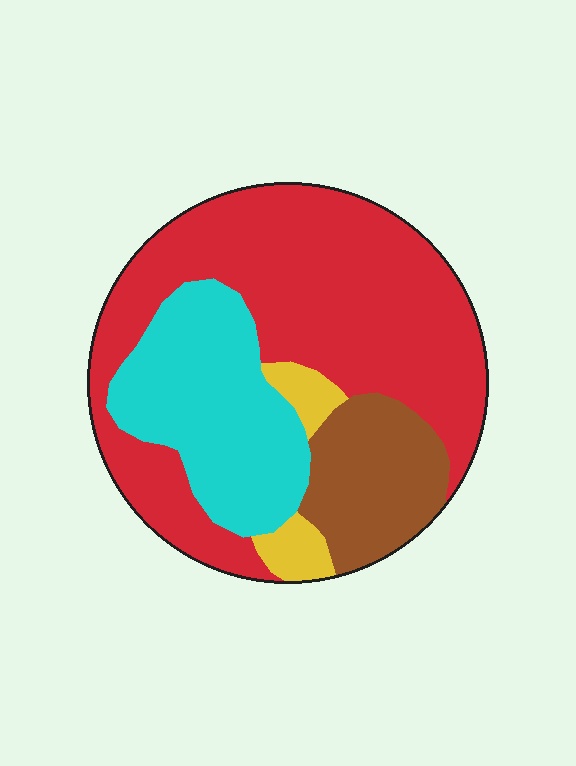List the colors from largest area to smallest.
From largest to smallest: red, cyan, brown, yellow.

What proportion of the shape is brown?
Brown covers 15% of the shape.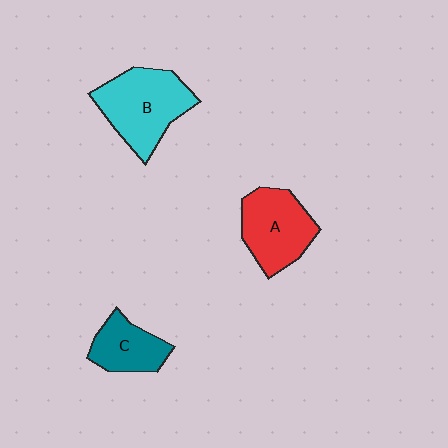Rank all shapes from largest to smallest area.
From largest to smallest: B (cyan), A (red), C (teal).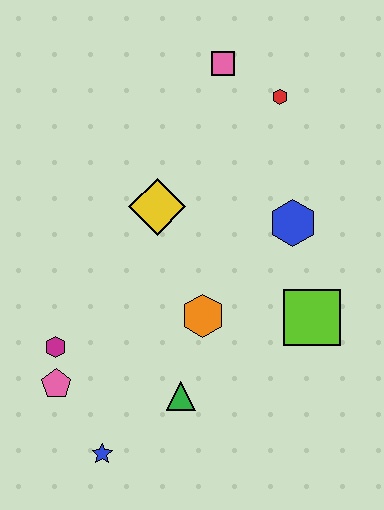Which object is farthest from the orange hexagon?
The pink square is farthest from the orange hexagon.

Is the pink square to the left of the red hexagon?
Yes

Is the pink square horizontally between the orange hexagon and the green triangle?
No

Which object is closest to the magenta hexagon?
The pink pentagon is closest to the magenta hexagon.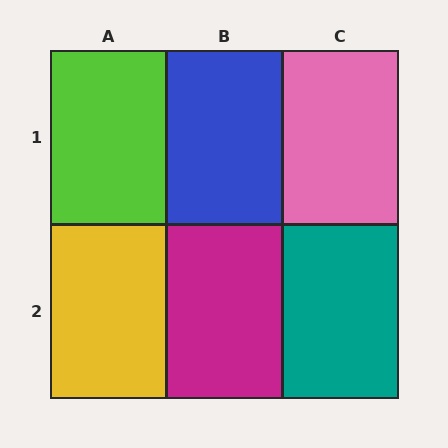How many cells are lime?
1 cell is lime.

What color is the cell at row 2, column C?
Teal.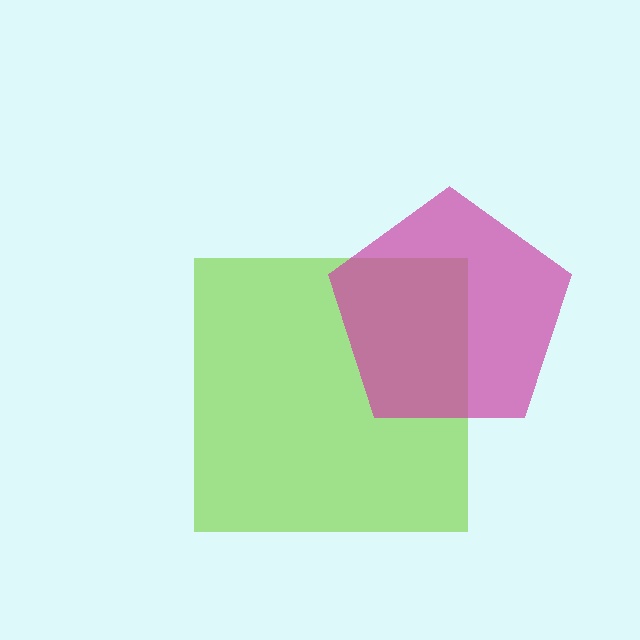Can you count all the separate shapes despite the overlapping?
Yes, there are 2 separate shapes.